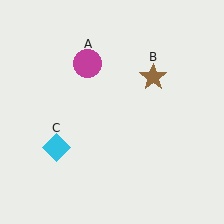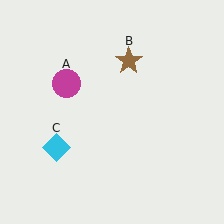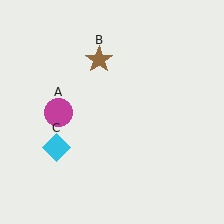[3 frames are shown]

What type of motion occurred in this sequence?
The magenta circle (object A), brown star (object B) rotated counterclockwise around the center of the scene.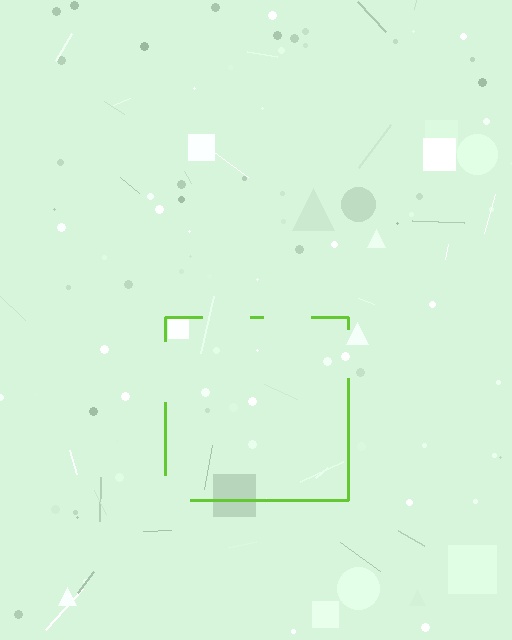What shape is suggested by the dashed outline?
The dashed outline suggests a square.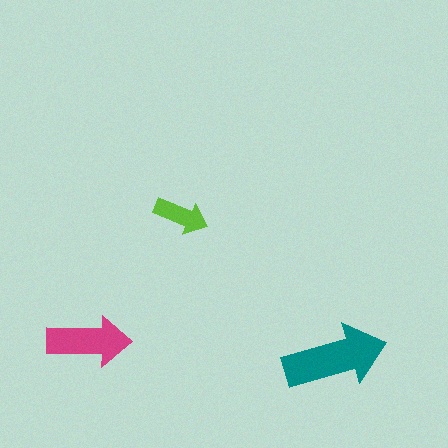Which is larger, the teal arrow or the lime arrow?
The teal one.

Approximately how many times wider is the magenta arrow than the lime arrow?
About 1.5 times wider.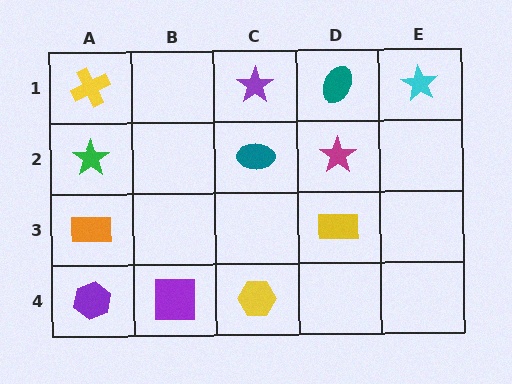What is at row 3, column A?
An orange rectangle.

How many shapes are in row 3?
2 shapes.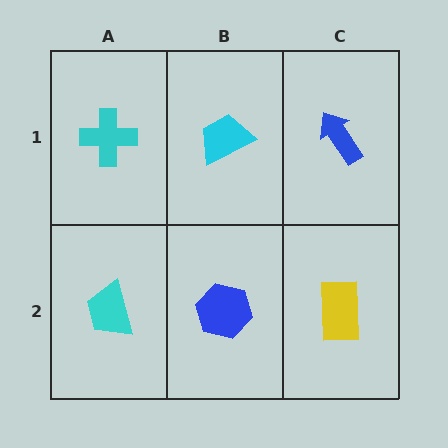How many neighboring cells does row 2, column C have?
2.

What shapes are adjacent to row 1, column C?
A yellow rectangle (row 2, column C), a cyan trapezoid (row 1, column B).